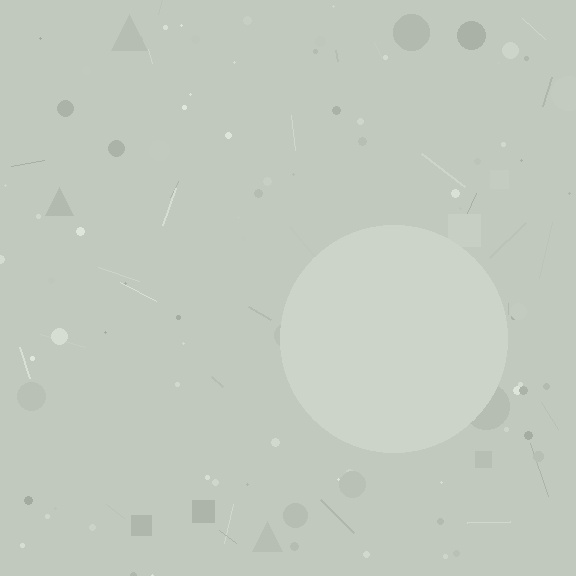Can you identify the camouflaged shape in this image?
The camouflaged shape is a circle.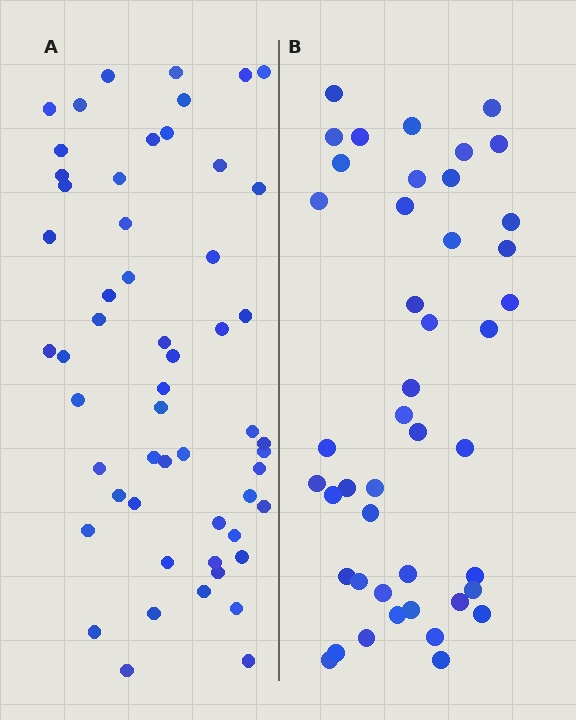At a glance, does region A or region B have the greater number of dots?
Region A (the left region) has more dots.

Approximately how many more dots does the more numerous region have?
Region A has roughly 12 or so more dots than region B.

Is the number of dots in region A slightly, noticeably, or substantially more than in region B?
Region A has noticeably more, but not dramatically so. The ratio is roughly 1.2 to 1.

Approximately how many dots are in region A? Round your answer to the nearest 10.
About 60 dots. (The exact count is 55, which rounds to 60.)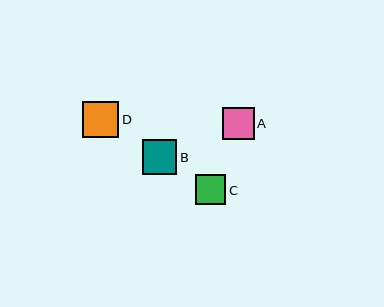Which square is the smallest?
Square C is the smallest with a size of approximately 30 pixels.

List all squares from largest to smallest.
From largest to smallest: D, B, A, C.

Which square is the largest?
Square D is the largest with a size of approximately 36 pixels.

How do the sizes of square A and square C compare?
Square A and square C are approximately the same size.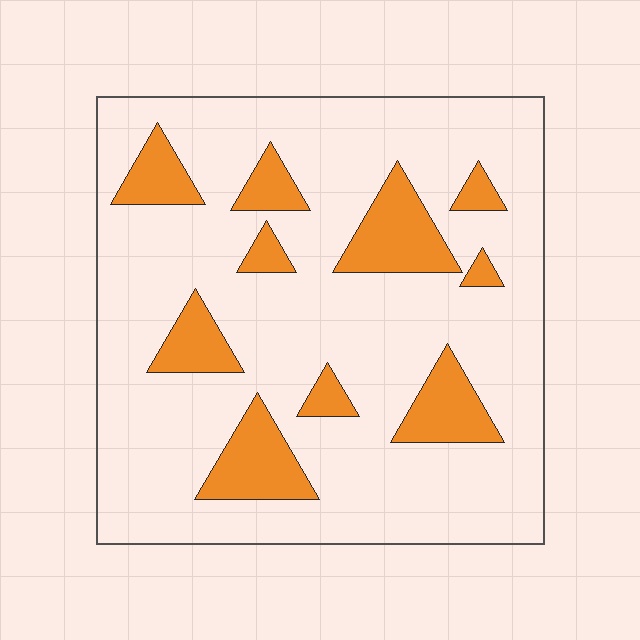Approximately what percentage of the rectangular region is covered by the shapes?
Approximately 20%.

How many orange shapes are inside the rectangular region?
10.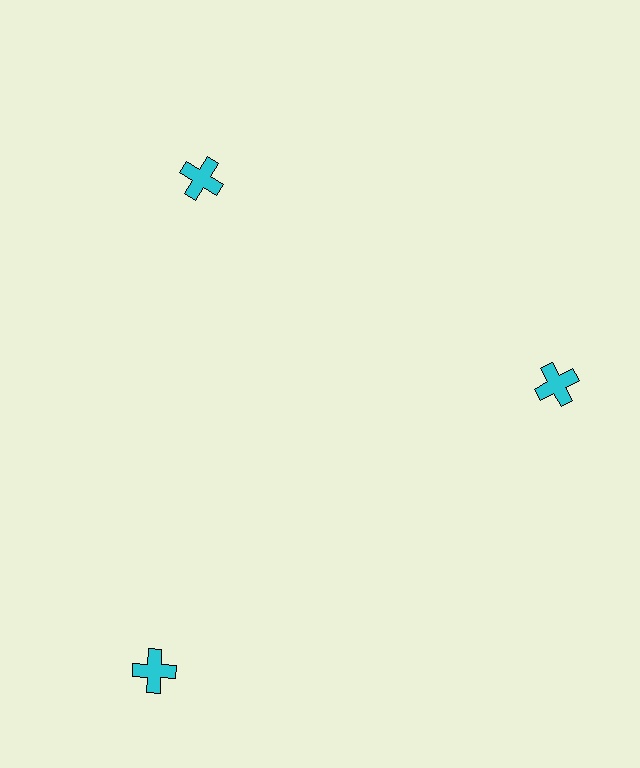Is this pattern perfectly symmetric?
No. The 3 cyan crosses are arranged in a ring, but one element near the 7 o'clock position is pushed outward from the center, breaking the 3-fold rotational symmetry.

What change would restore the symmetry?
The symmetry would be restored by moving it inward, back onto the ring so that all 3 crosses sit at equal angles and equal distance from the center.